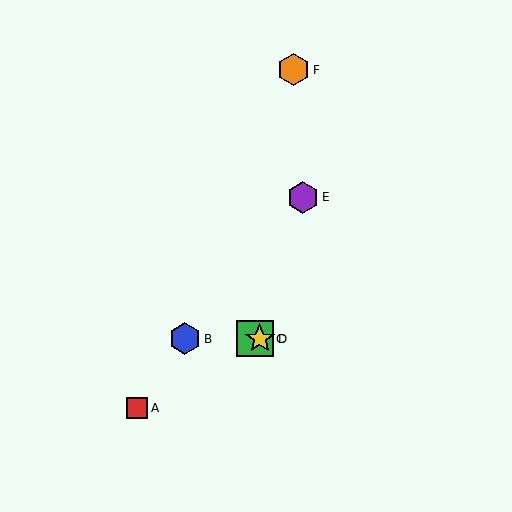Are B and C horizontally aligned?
Yes, both are at y≈339.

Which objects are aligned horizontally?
Objects B, C, D are aligned horizontally.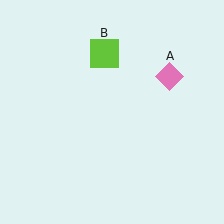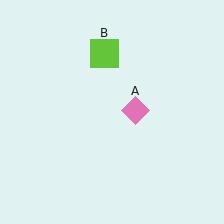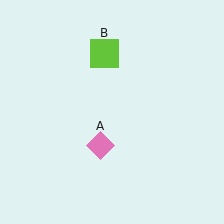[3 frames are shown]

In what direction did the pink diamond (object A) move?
The pink diamond (object A) moved down and to the left.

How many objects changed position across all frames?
1 object changed position: pink diamond (object A).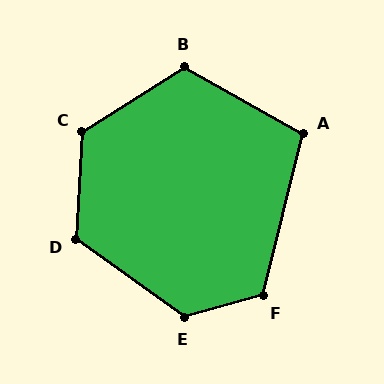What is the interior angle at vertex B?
Approximately 118 degrees (obtuse).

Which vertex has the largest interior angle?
E, at approximately 129 degrees.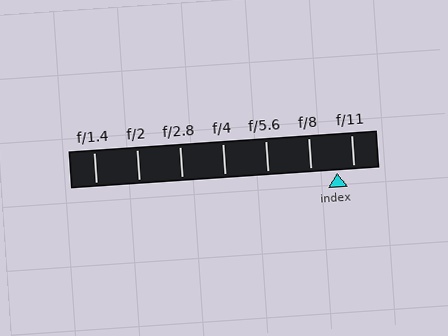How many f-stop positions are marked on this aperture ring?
There are 7 f-stop positions marked.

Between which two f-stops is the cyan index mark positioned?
The index mark is between f/8 and f/11.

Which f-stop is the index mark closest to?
The index mark is closest to f/11.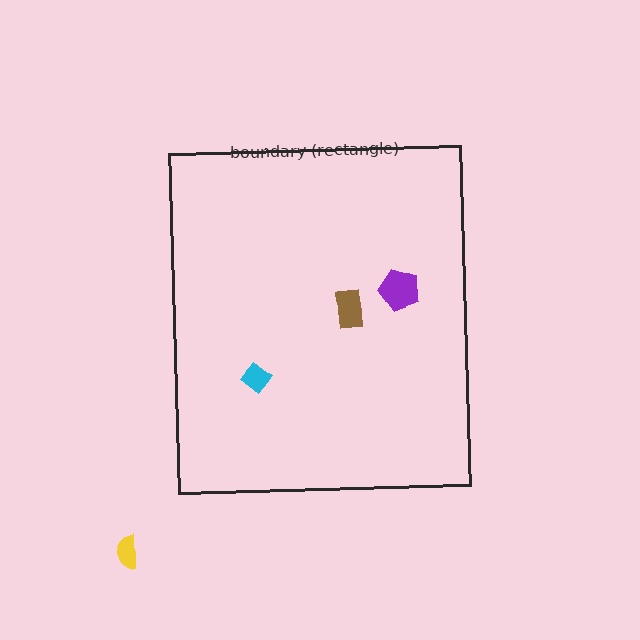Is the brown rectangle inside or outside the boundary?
Inside.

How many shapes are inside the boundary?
3 inside, 1 outside.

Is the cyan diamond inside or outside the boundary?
Inside.